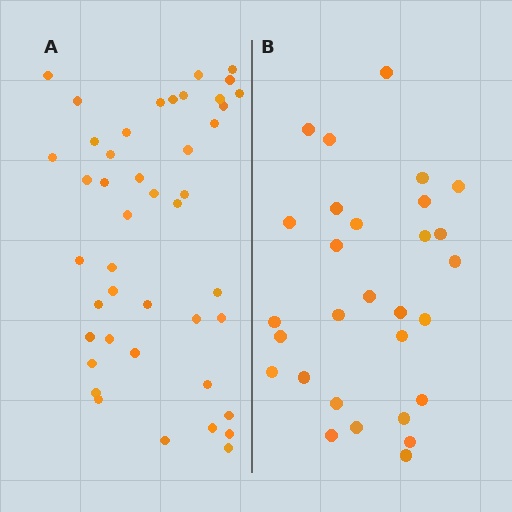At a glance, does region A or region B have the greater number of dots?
Region A (the left region) has more dots.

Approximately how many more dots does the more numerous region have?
Region A has approximately 15 more dots than region B.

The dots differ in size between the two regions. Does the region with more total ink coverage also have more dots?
No. Region B has more total ink coverage because its dots are larger, but region A actually contains more individual dots. Total area can be misleading — the number of items is what matters here.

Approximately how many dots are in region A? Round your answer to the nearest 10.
About 40 dots. (The exact count is 44, which rounds to 40.)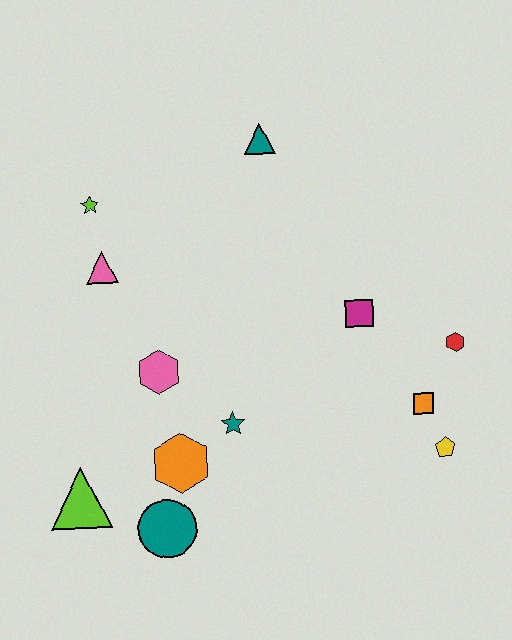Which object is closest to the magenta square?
The red hexagon is closest to the magenta square.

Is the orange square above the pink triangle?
No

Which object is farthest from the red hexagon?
The lime triangle is farthest from the red hexagon.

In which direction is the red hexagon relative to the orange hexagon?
The red hexagon is to the right of the orange hexagon.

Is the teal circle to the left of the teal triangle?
Yes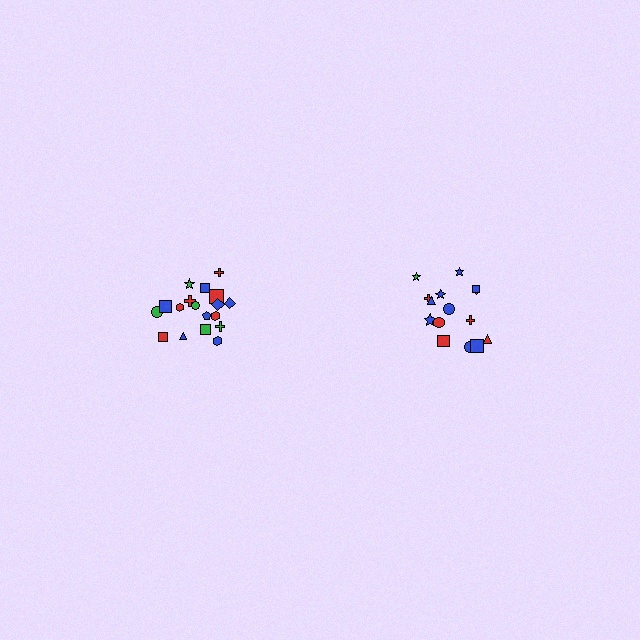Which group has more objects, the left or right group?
The left group.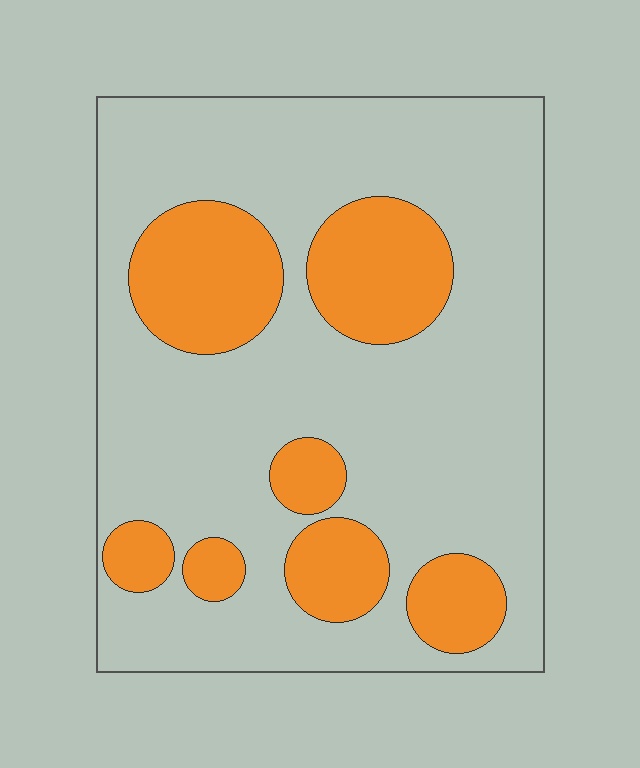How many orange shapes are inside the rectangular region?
7.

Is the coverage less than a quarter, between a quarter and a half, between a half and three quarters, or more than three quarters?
Between a quarter and a half.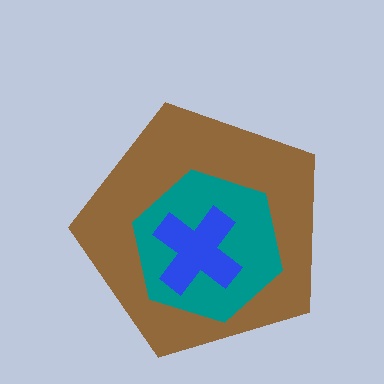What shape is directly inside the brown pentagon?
The teal hexagon.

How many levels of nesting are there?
3.